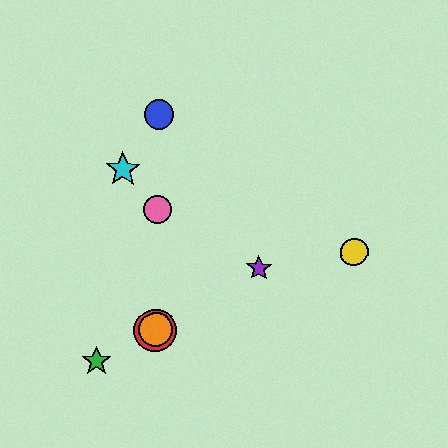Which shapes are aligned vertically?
The red circle, the blue circle, the orange circle, the pink circle are aligned vertically.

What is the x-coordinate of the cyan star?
The cyan star is at x≈123.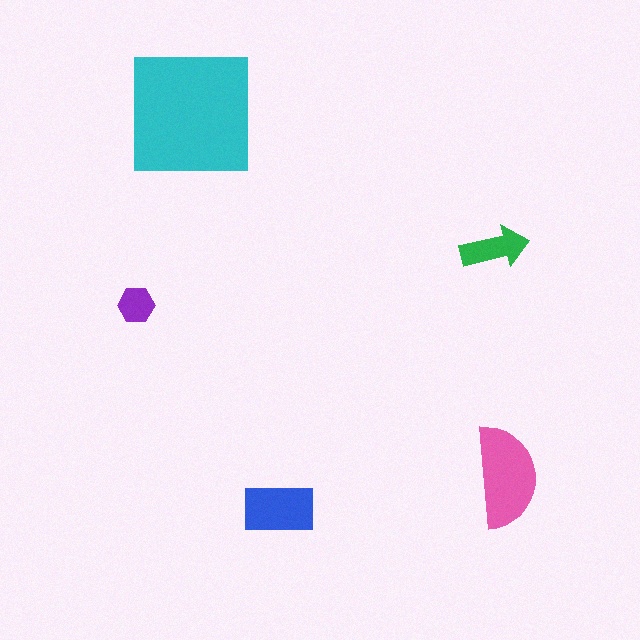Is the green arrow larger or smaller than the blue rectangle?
Smaller.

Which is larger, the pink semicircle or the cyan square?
The cyan square.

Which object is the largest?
The cyan square.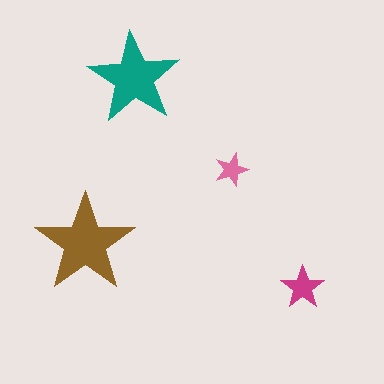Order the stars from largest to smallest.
the brown one, the teal one, the magenta one, the pink one.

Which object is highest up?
The teal star is topmost.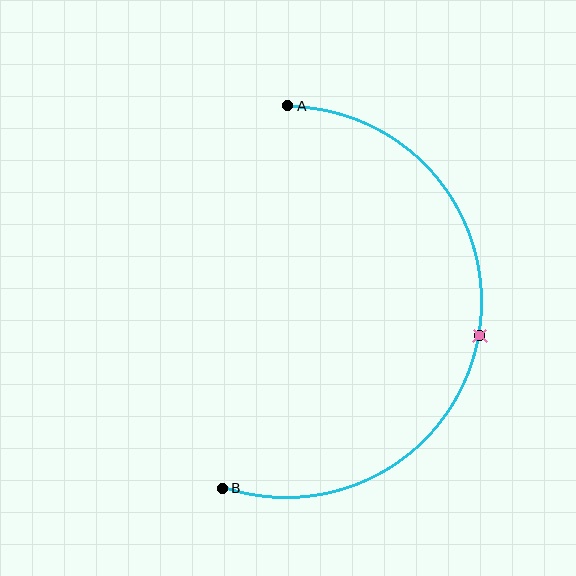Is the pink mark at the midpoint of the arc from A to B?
Yes. The pink mark lies on the arc at equal arc-length from both A and B — it is the arc midpoint.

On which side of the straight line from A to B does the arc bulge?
The arc bulges to the right of the straight line connecting A and B.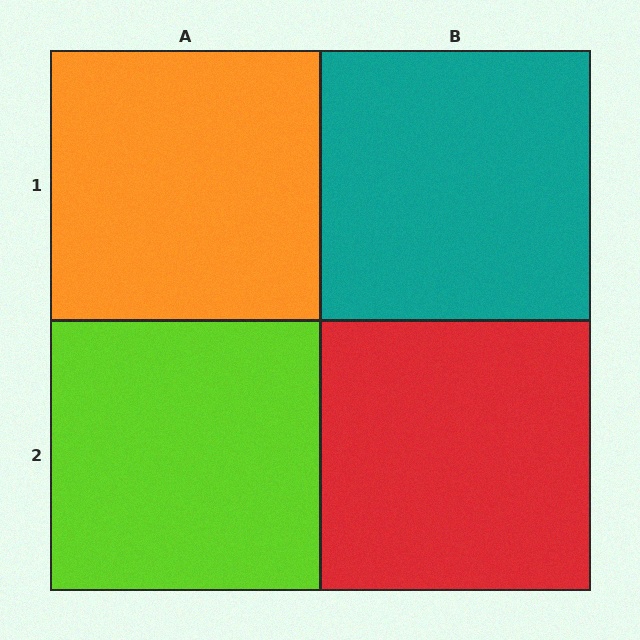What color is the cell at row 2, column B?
Red.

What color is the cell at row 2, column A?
Lime.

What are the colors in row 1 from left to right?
Orange, teal.